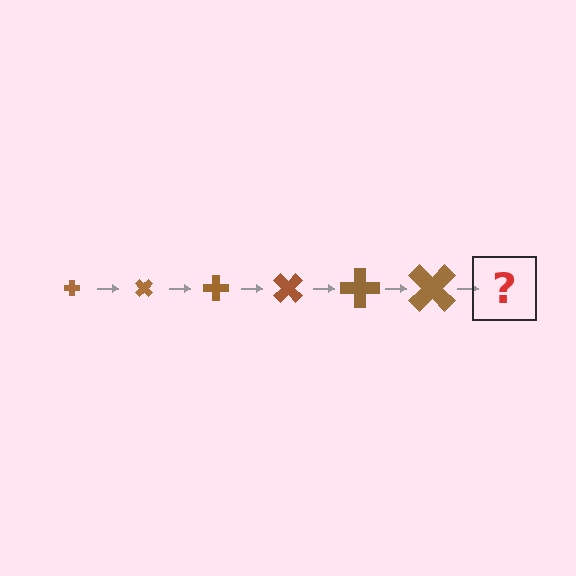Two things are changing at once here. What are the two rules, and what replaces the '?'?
The two rules are that the cross grows larger each step and it rotates 45 degrees each step. The '?' should be a cross, larger than the previous one and rotated 270 degrees from the start.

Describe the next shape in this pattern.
It should be a cross, larger than the previous one and rotated 270 degrees from the start.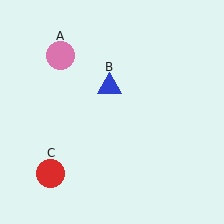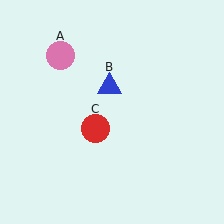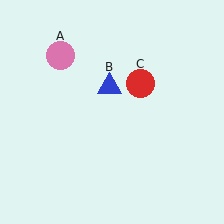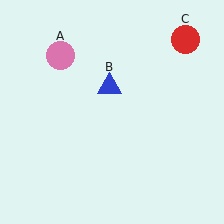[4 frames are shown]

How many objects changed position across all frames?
1 object changed position: red circle (object C).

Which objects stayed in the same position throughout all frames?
Pink circle (object A) and blue triangle (object B) remained stationary.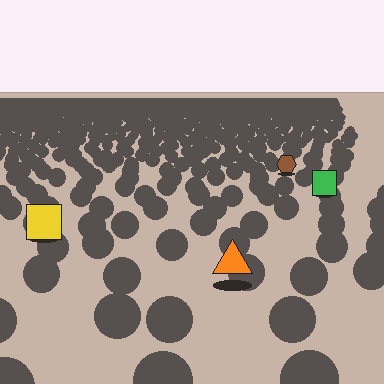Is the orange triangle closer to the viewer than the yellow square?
Yes. The orange triangle is closer — you can tell from the texture gradient: the ground texture is coarser near it.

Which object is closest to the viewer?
The orange triangle is closest. The texture marks near it are larger and more spread out.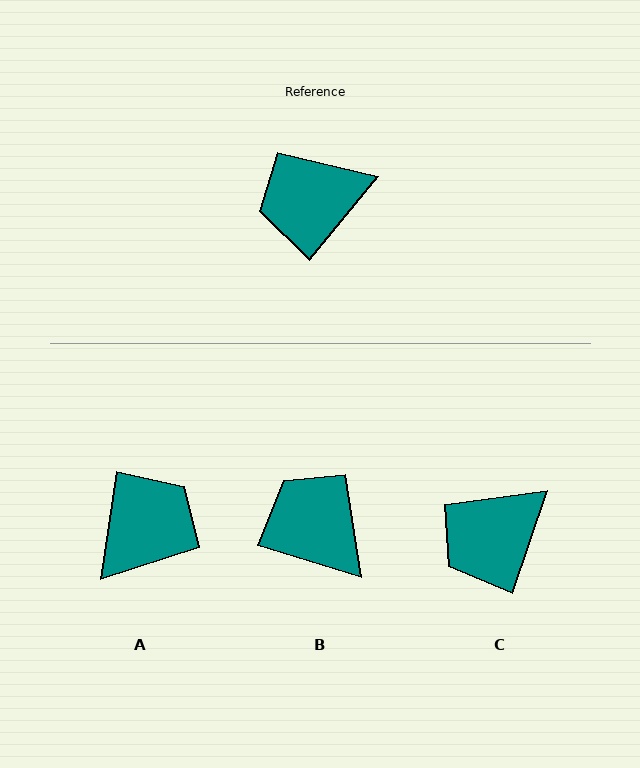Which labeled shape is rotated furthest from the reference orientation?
A, about 149 degrees away.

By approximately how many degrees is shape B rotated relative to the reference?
Approximately 67 degrees clockwise.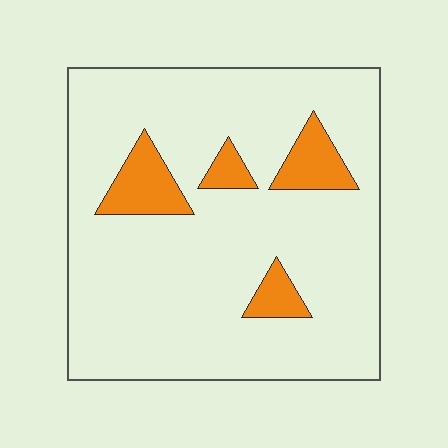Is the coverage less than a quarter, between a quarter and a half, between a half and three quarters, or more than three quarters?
Less than a quarter.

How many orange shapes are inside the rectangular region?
4.